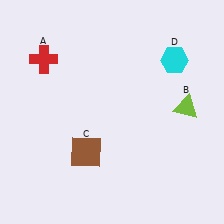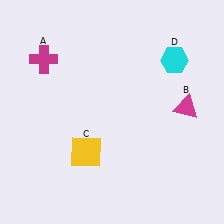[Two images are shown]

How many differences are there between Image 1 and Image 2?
There are 3 differences between the two images.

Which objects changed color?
A changed from red to magenta. B changed from lime to magenta. C changed from brown to yellow.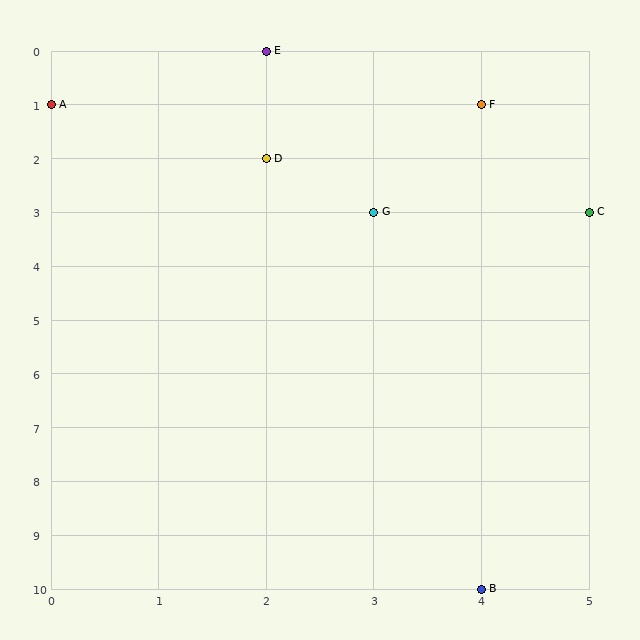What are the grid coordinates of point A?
Point A is at grid coordinates (0, 1).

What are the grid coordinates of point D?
Point D is at grid coordinates (2, 2).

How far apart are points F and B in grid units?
Points F and B are 9 rows apart.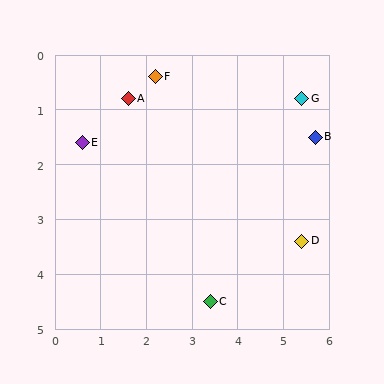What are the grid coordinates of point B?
Point B is at approximately (5.7, 1.5).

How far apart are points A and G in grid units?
Points A and G are about 3.8 grid units apart.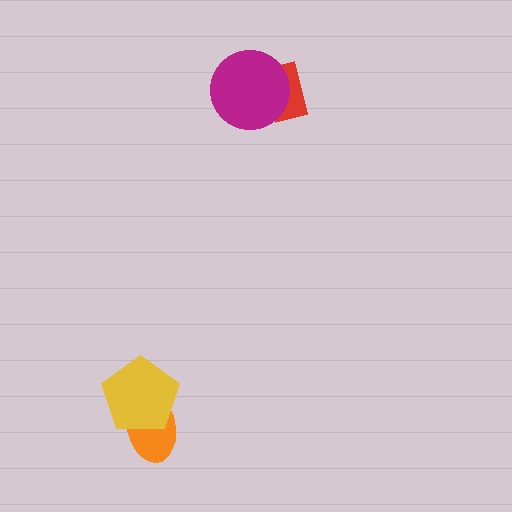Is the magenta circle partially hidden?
No, no other shape covers it.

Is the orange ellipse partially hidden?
Yes, it is partially covered by another shape.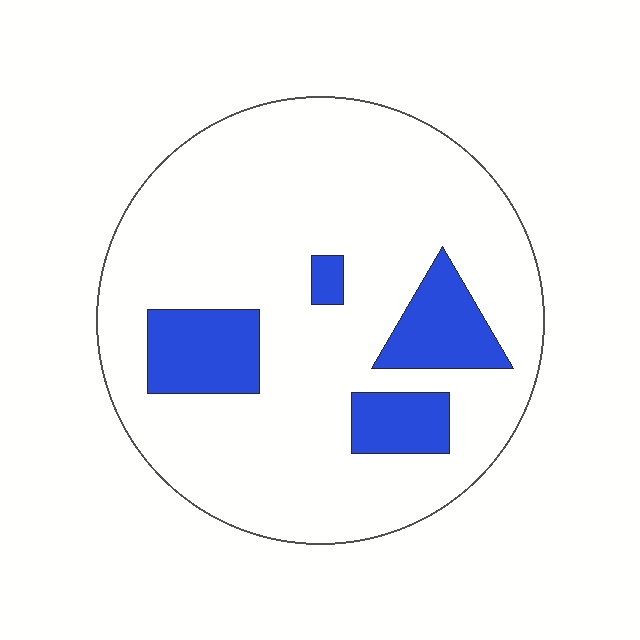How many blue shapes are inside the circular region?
4.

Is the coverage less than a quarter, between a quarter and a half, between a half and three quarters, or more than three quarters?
Less than a quarter.